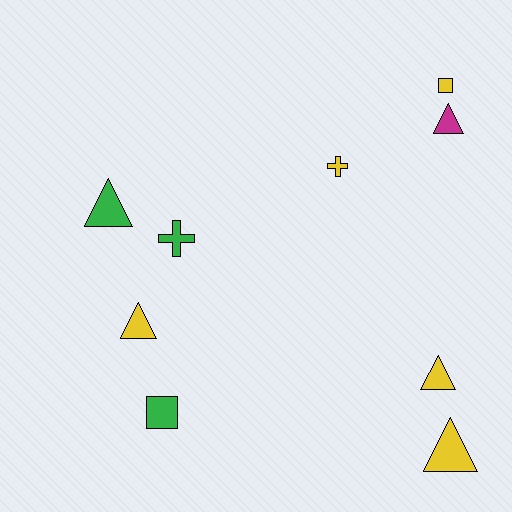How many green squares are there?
There is 1 green square.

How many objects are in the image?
There are 9 objects.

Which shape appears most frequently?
Triangle, with 5 objects.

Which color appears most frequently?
Yellow, with 5 objects.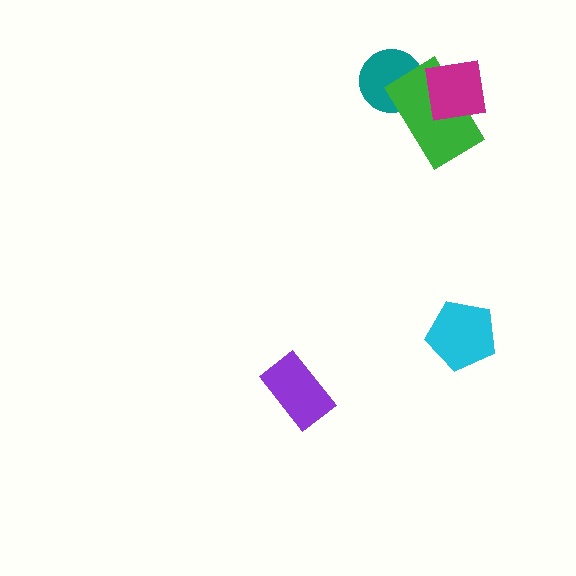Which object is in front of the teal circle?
The green rectangle is in front of the teal circle.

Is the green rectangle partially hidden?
Yes, it is partially covered by another shape.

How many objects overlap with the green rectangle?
2 objects overlap with the green rectangle.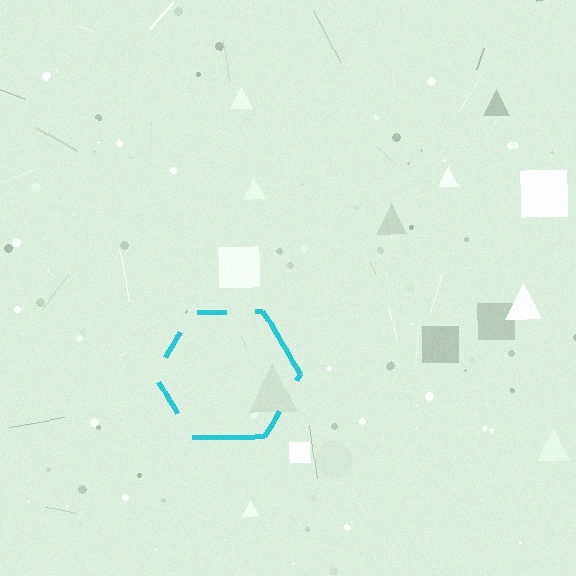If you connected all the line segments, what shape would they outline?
They would outline a hexagon.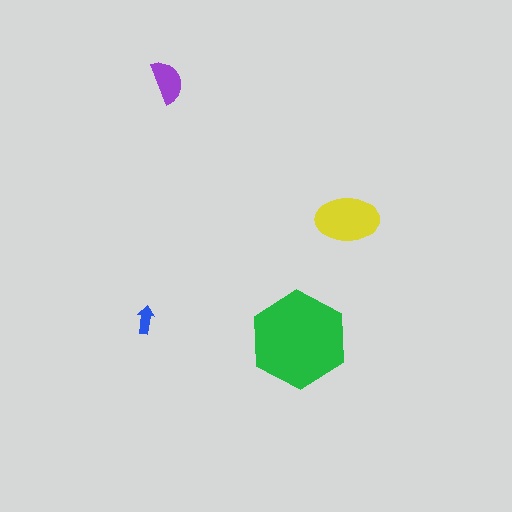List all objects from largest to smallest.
The green hexagon, the yellow ellipse, the purple semicircle, the blue arrow.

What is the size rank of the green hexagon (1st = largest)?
1st.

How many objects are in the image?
There are 4 objects in the image.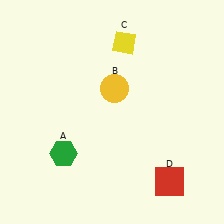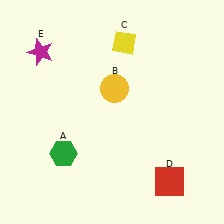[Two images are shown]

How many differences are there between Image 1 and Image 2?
There is 1 difference between the two images.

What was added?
A magenta star (E) was added in Image 2.